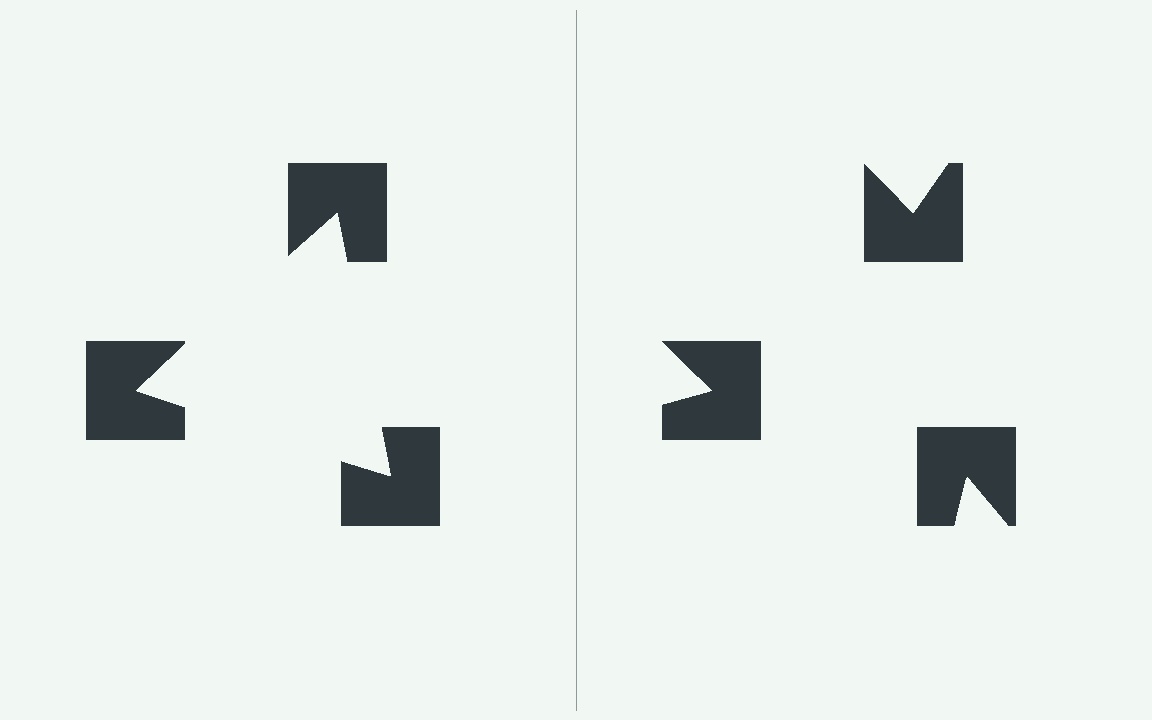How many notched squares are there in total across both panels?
6 — 3 on each side.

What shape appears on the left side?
An illusory triangle.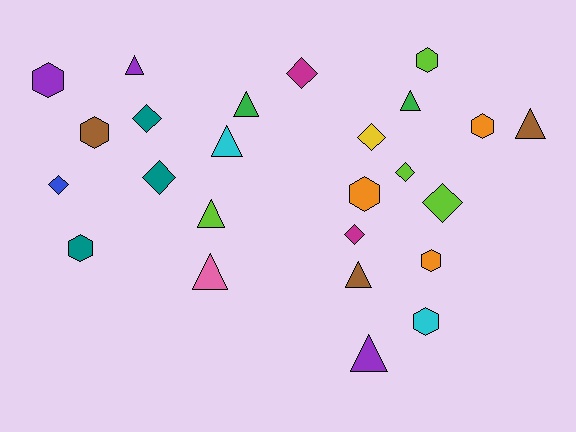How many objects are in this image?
There are 25 objects.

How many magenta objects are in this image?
There are 2 magenta objects.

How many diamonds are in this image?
There are 8 diamonds.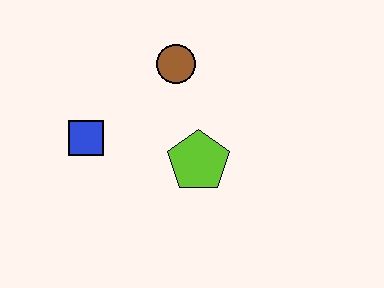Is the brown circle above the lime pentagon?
Yes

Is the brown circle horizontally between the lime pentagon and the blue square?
Yes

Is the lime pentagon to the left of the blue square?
No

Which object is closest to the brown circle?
The lime pentagon is closest to the brown circle.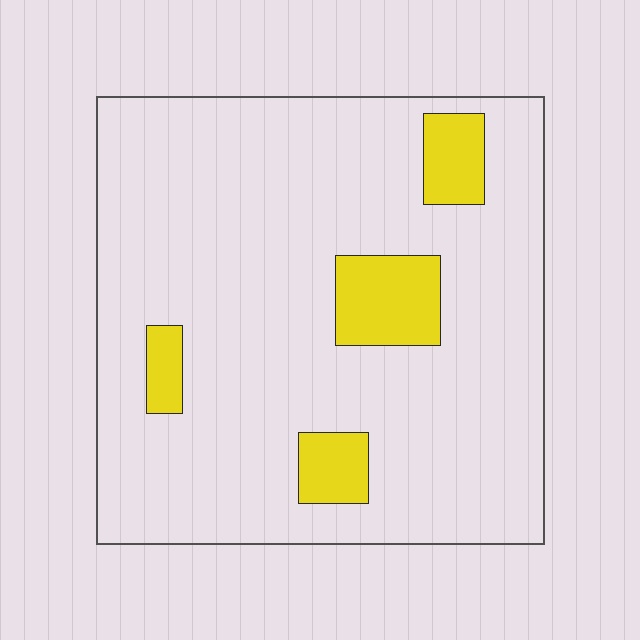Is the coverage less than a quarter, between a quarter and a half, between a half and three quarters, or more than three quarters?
Less than a quarter.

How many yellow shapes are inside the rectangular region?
4.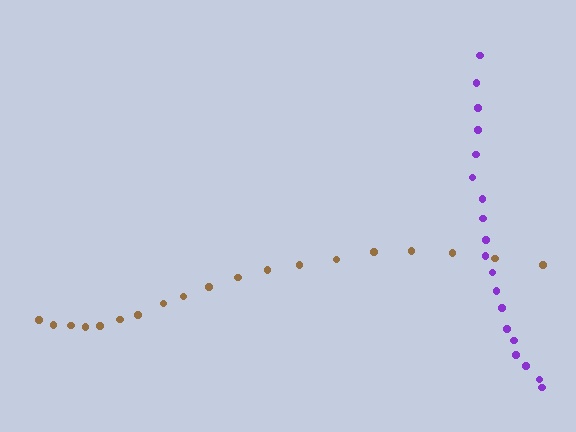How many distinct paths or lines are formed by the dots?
There are 2 distinct paths.